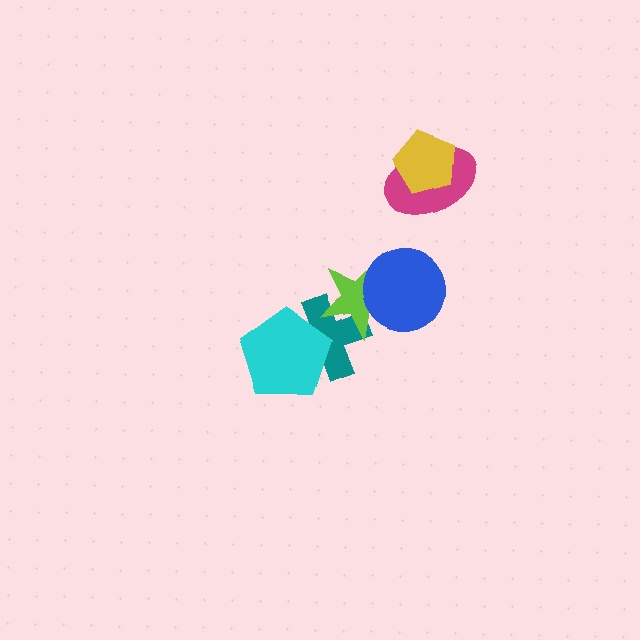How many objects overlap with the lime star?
2 objects overlap with the lime star.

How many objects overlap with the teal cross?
2 objects overlap with the teal cross.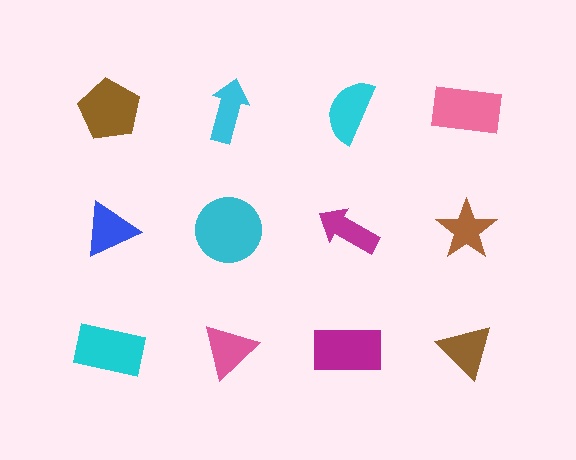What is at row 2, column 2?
A cyan circle.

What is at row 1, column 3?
A cyan semicircle.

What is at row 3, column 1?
A cyan rectangle.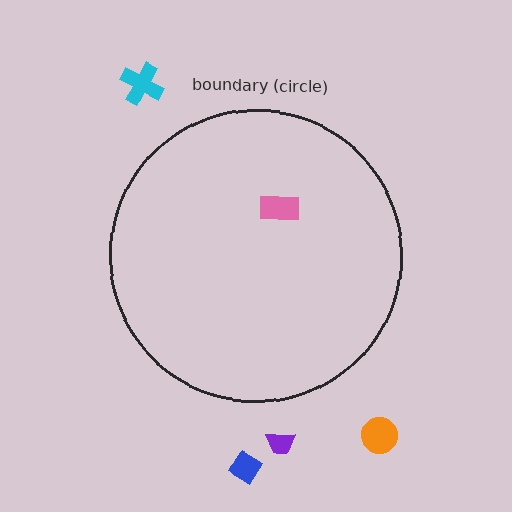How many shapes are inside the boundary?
1 inside, 4 outside.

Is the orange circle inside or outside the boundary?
Outside.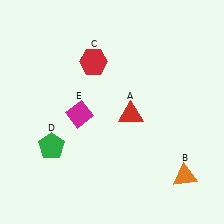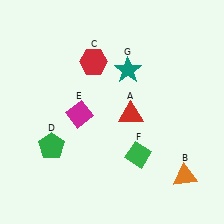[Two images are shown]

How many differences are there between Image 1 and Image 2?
There are 2 differences between the two images.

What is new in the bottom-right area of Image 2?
A green diamond (F) was added in the bottom-right area of Image 2.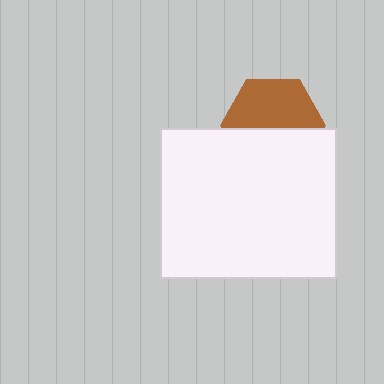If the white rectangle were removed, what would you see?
You would see the complete brown hexagon.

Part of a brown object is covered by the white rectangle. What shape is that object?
It is a hexagon.